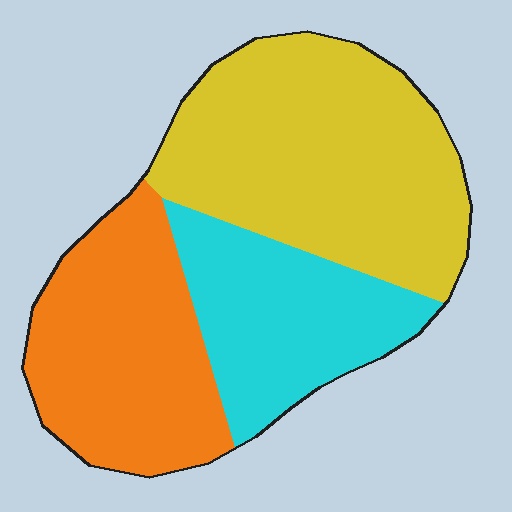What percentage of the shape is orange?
Orange takes up about one third (1/3) of the shape.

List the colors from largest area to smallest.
From largest to smallest: yellow, orange, cyan.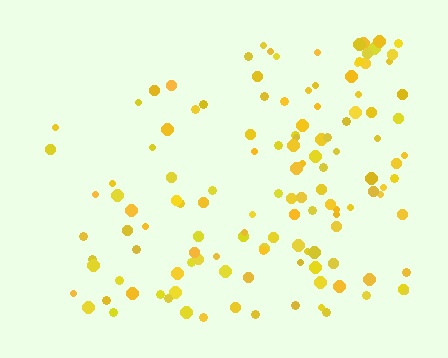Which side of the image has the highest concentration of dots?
The right.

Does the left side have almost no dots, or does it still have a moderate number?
Still a moderate number, just noticeably fewer than the right.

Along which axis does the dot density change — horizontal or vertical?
Horizontal.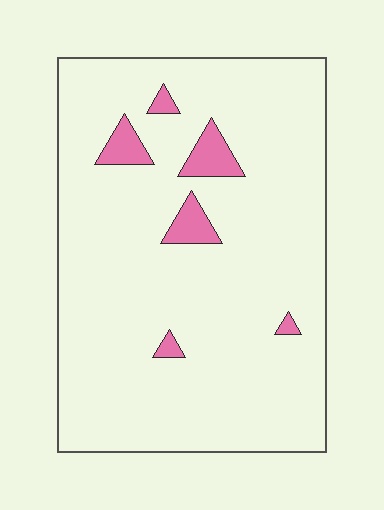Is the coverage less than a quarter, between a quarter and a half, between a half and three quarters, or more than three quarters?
Less than a quarter.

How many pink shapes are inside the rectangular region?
6.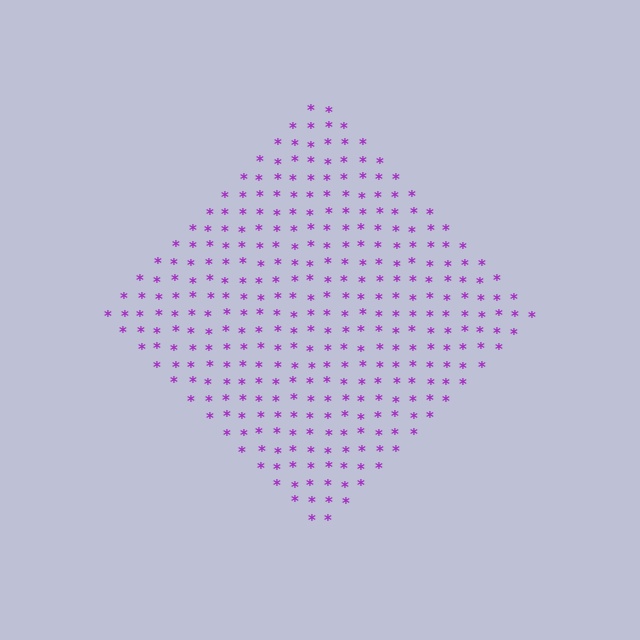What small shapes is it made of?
It is made of small asterisks.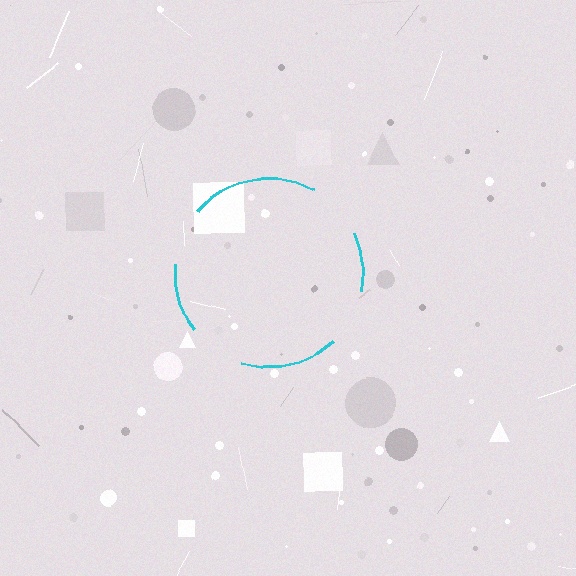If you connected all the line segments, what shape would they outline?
They would outline a circle.